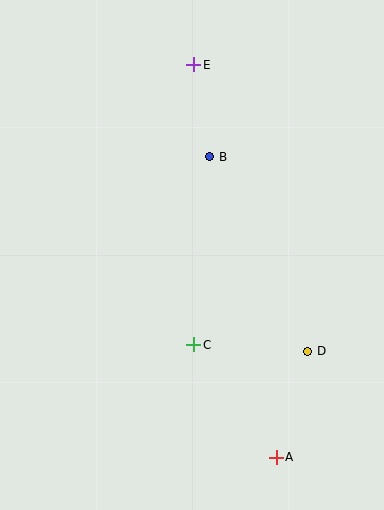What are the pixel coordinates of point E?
Point E is at (194, 65).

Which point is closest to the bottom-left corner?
Point C is closest to the bottom-left corner.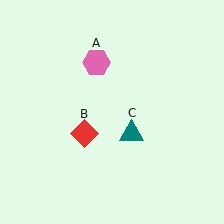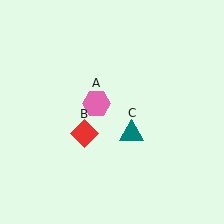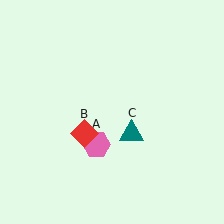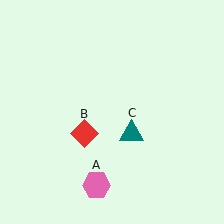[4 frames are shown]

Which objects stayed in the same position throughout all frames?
Red diamond (object B) and teal triangle (object C) remained stationary.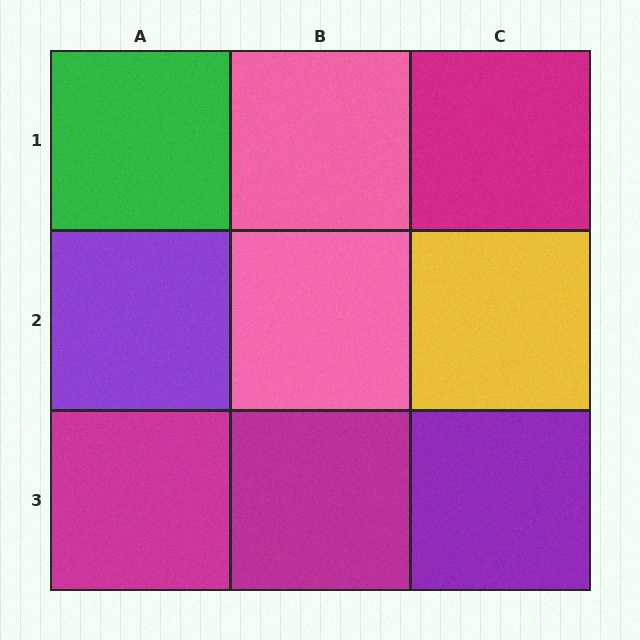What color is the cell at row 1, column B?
Pink.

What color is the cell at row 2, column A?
Purple.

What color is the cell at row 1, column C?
Magenta.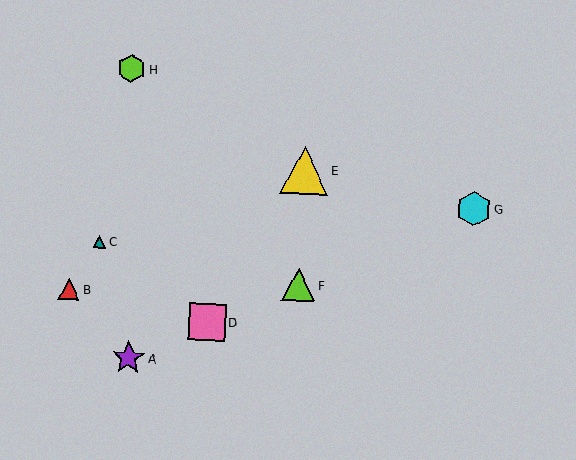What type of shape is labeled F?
Shape F is a lime triangle.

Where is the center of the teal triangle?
The center of the teal triangle is at (100, 242).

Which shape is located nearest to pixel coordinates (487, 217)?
The cyan hexagon (labeled G) at (474, 209) is nearest to that location.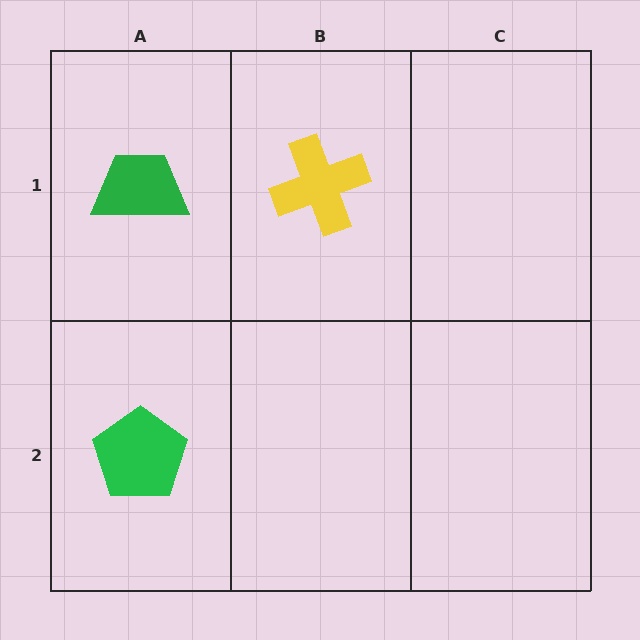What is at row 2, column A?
A green pentagon.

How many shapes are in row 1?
2 shapes.